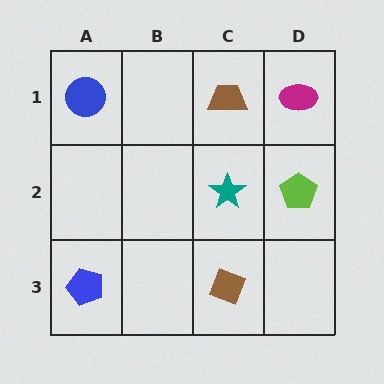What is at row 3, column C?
A brown diamond.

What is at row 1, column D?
A magenta ellipse.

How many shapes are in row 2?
2 shapes.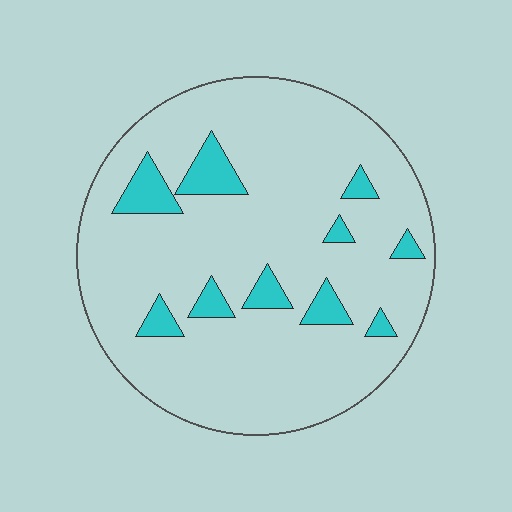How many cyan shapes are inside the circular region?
10.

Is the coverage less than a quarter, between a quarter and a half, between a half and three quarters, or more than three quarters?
Less than a quarter.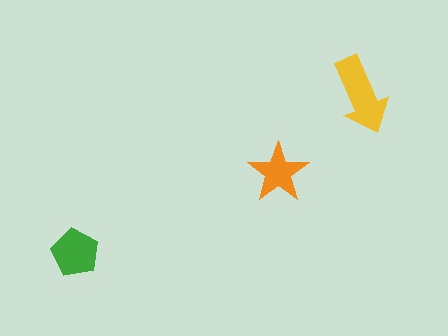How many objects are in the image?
There are 3 objects in the image.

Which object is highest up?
The yellow arrow is topmost.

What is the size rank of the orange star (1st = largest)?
3rd.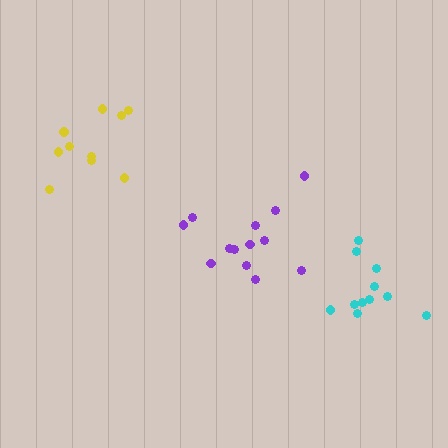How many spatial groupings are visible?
There are 3 spatial groupings.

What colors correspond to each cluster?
The clusters are colored: yellow, purple, cyan.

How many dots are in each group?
Group 1: 10 dots, Group 2: 13 dots, Group 3: 11 dots (34 total).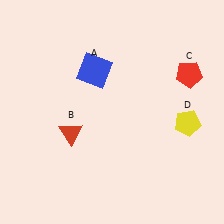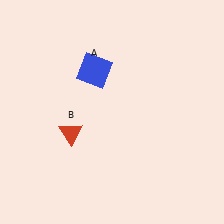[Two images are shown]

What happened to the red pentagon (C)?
The red pentagon (C) was removed in Image 2. It was in the top-right area of Image 1.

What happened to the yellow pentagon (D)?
The yellow pentagon (D) was removed in Image 2. It was in the bottom-right area of Image 1.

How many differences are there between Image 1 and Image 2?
There are 2 differences between the two images.